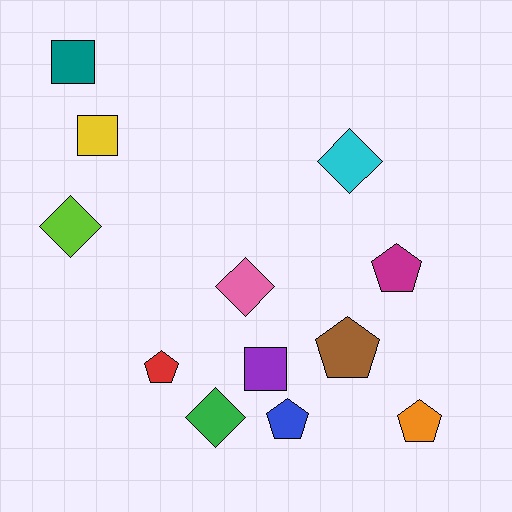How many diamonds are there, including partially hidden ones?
There are 4 diamonds.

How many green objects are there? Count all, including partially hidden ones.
There is 1 green object.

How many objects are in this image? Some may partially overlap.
There are 12 objects.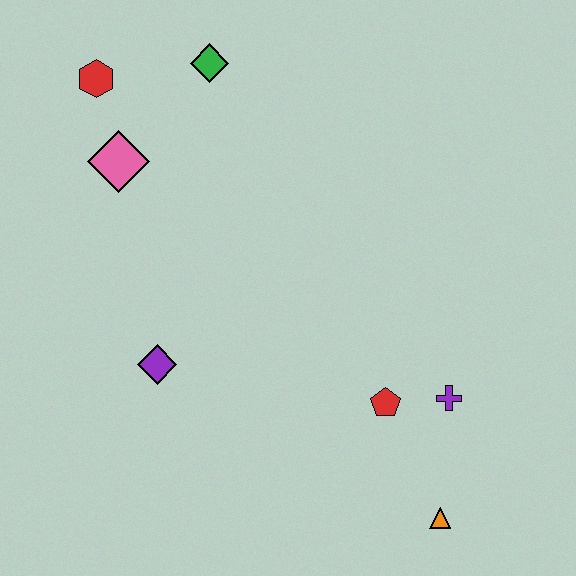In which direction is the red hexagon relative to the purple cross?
The red hexagon is to the left of the purple cross.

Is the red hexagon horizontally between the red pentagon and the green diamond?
No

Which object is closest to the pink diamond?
The red hexagon is closest to the pink diamond.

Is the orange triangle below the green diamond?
Yes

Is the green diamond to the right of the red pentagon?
No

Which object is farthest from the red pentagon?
The red hexagon is farthest from the red pentagon.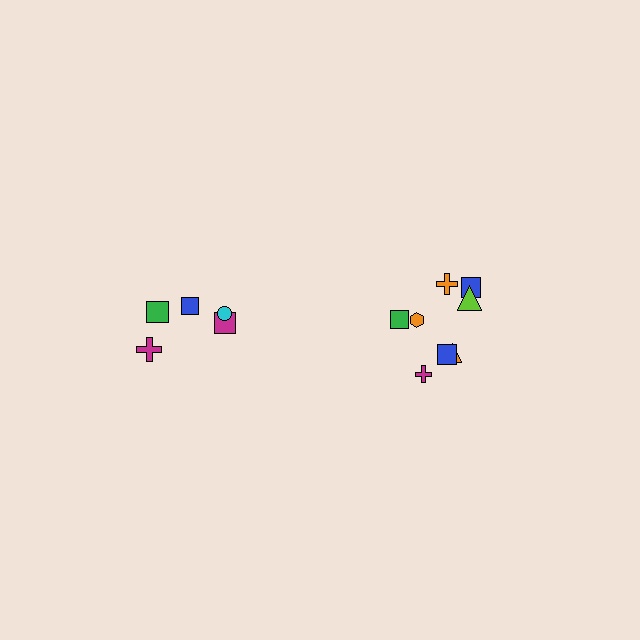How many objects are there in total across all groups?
There are 13 objects.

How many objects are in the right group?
There are 8 objects.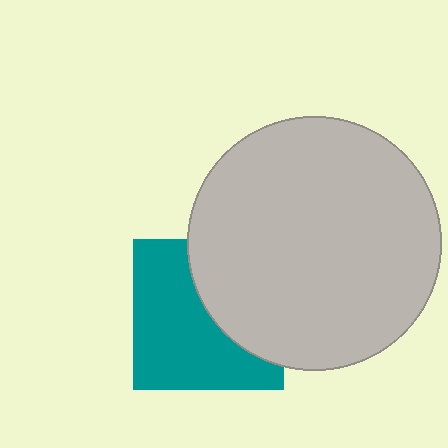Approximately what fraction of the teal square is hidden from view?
Roughly 41% of the teal square is hidden behind the light gray circle.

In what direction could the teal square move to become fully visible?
The teal square could move left. That would shift it out from behind the light gray circle entirely.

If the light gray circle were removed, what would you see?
You would see the complete teal square.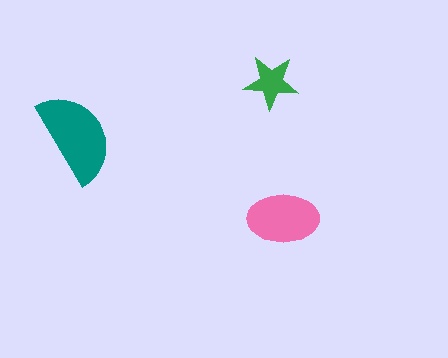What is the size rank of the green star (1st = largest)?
3rd.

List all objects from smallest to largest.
The green star, the pink ellipse, the teal semicircle.